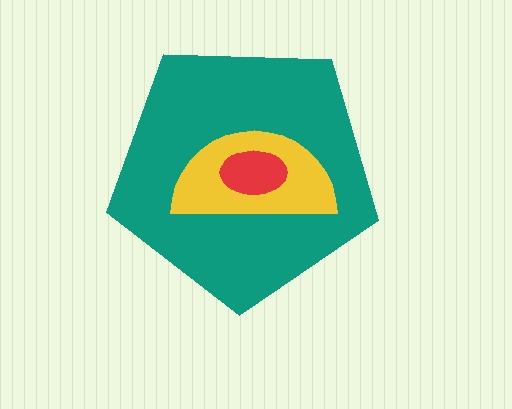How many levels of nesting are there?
3.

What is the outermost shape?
The teal pentagon.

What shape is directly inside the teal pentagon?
The yellow semicircle.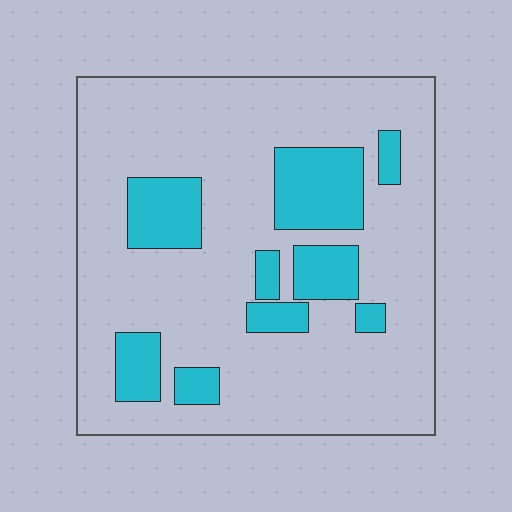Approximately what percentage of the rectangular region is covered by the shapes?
Approximately 20%.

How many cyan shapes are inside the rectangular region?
9.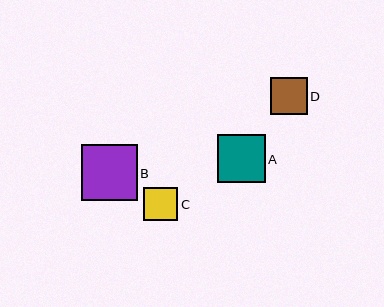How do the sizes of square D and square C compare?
Square D and square C are approximately the same size.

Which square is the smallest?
Square C is the smallest with a size of approximately 34 pixels.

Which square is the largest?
Square B is the largest with a size of approximately 55 pixels.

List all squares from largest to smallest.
From largest to smallest: B, A, D, C.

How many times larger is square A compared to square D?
Square A is approximately 1.3 times the size of square D.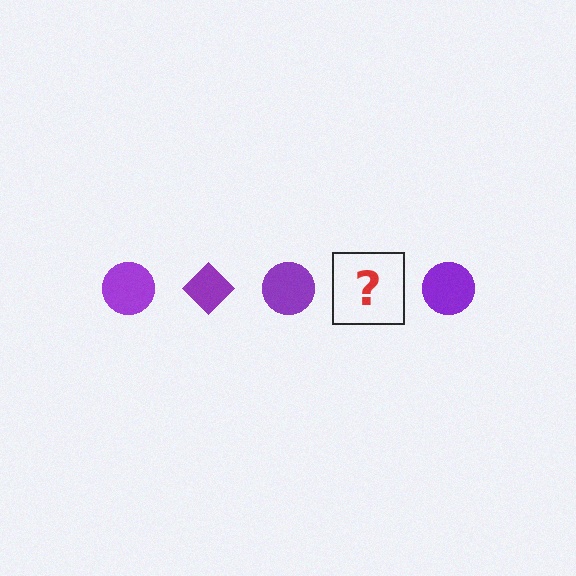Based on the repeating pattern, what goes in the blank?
The blank should be a purple diamond.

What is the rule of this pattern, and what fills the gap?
The rule is that the pattern cycles through circle, diamond shapes in purple. The gap should be filled with a purple diamond.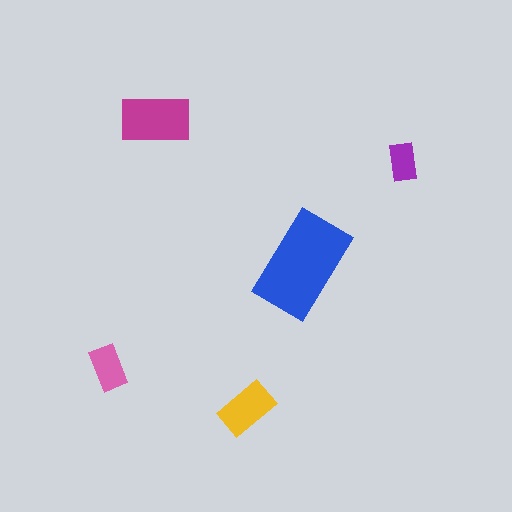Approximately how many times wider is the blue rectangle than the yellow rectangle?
About 2 times wider.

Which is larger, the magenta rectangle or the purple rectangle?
The magenta one.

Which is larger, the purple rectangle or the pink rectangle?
The pink one.